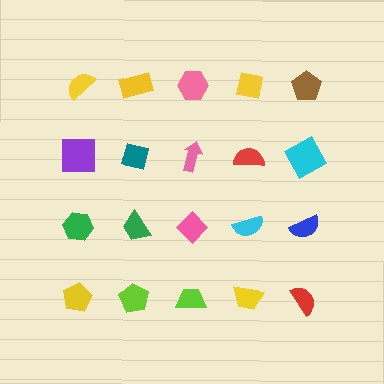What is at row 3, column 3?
A pink diamond.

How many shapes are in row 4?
5 shapes.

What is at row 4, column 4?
A yellow trapezoid.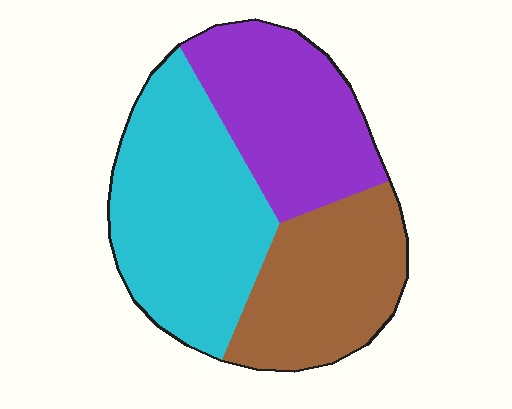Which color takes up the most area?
Cyan, at roughly 40%.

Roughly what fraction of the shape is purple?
Purple takes up between a quarter and a half of the shape.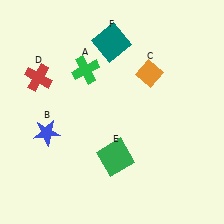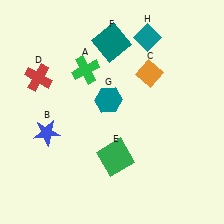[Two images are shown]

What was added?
A teal hexagon (G), a teal diamond (H) were added in Image 2.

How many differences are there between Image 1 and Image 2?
There are 2 differences between the two images.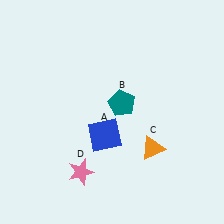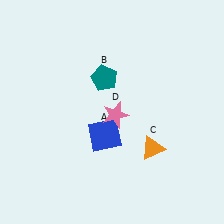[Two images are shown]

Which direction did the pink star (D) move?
The pink star (D) moved up.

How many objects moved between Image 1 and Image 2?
2 objects moved between the two images.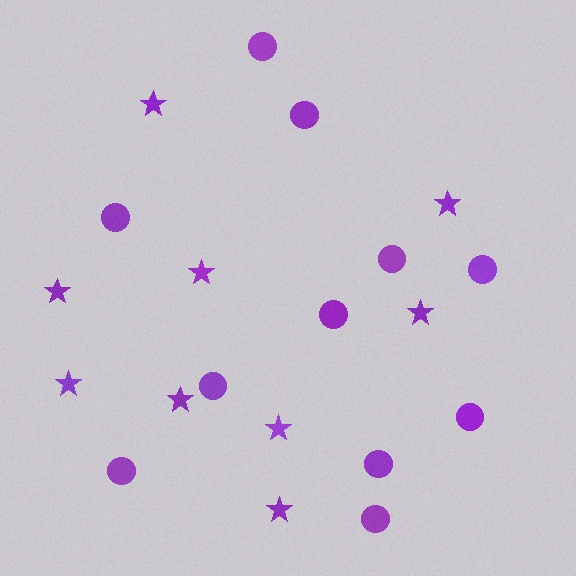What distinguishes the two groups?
There are 2 groups: one group of stars (9) and one group of circles (11).